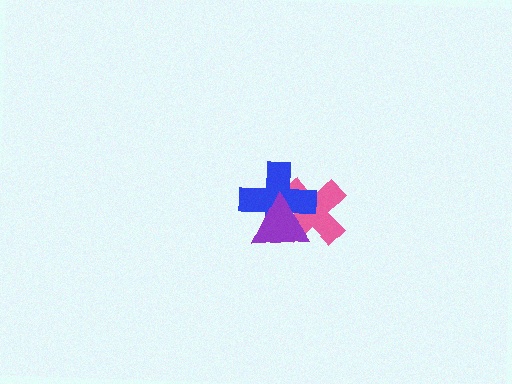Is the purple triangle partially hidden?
No, no other shape covers it.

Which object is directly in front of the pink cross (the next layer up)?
The blue cross is directly in front of the pink cross.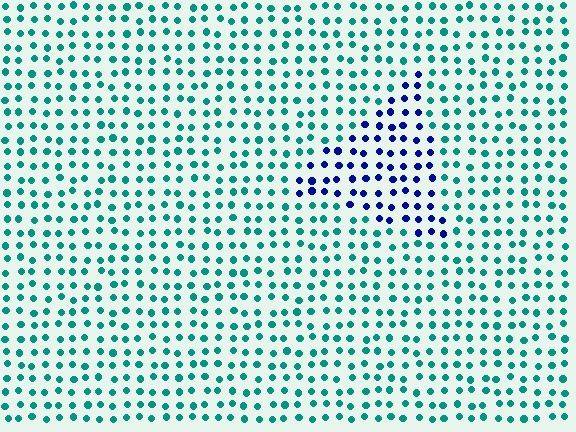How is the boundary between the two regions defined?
The boundary is defined purely by a slight shift in hue (about 64 degrees). Spacing, size, and orientation are identical on both sides.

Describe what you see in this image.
The image is filled with small teal elements in a uniform arrangement. A triangle-shaped region is visible where the elements are tinted to a slightly different hue, forming a subtle color boundary.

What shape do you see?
I see a triangle.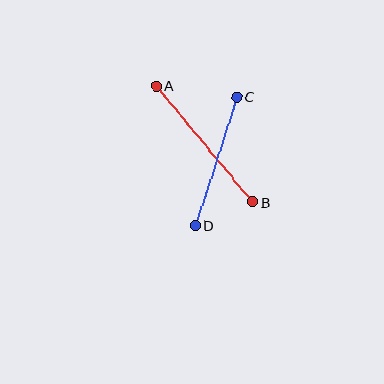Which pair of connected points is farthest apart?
Points A and B are farthest apart.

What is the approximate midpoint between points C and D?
The midpoint is at approximately (216, 161) pixels.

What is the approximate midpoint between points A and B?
The midpoint is at approximately (204, 144) pixels.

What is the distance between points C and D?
The distance is approximately 135 pixels.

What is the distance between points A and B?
The distance is approximately 151 pixels.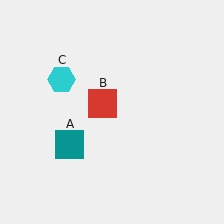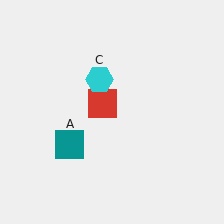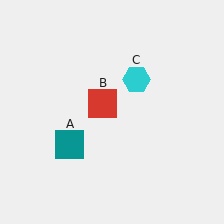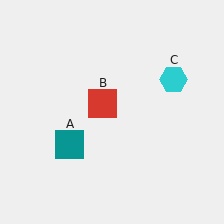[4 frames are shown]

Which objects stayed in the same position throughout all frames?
Teal square (object A) and red square (object B) remained stationary.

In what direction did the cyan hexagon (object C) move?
The cyan hexagon (object C) moved right.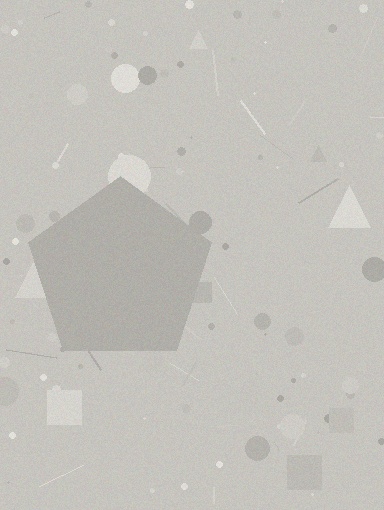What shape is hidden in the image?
A pentagon is hidden in the image.